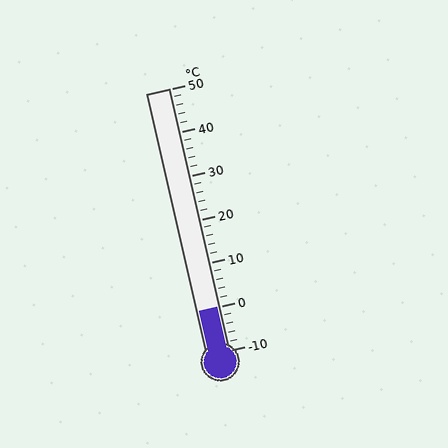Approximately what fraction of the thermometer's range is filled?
The thermometer is filled to approximately 15% of its range.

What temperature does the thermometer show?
The thermometer shows approximately 0°C.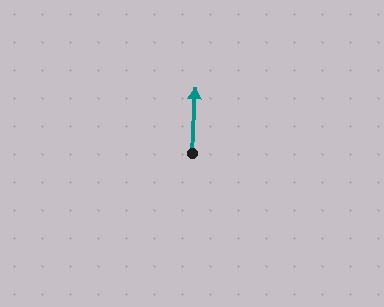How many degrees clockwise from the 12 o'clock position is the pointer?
Approximately 3 degrees.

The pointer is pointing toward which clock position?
Roughly 12 o'clock.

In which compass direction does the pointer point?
North.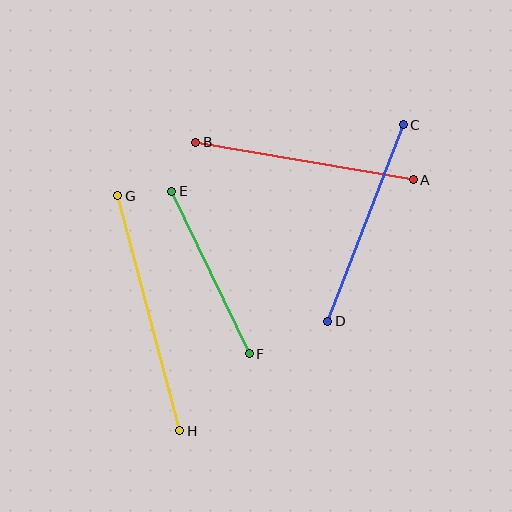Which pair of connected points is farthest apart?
Points G and H are farthest apart.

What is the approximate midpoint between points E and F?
The midpoint is at approximately (210, 272) pixels.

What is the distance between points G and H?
The distance is approximately 243 pixels.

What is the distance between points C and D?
The distance is approximately 211 pixels.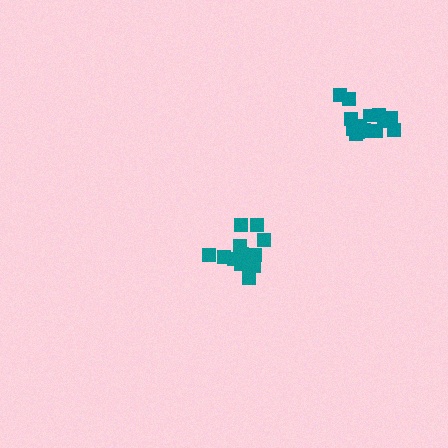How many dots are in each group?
Group 1: 15 dots, Group 2: 14 dots (29 total).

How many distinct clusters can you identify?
There are 2 distinct clusters.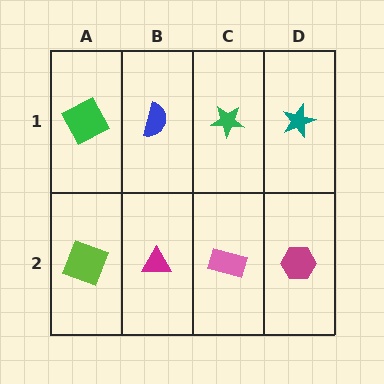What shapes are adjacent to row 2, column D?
A teal star (row 1, column D), a pink rectangle (row 2, column C).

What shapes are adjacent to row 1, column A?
A lime square (row 2, column A), a blue semicircle (row 1, column B).